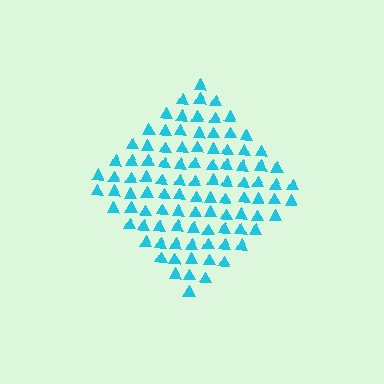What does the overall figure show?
The overall figure shows a diamond.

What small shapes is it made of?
It is made of small triangles.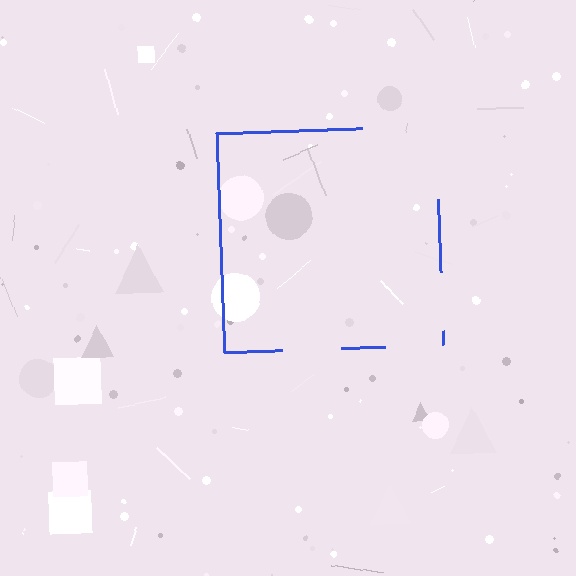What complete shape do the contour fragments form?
The contour fragments form a square.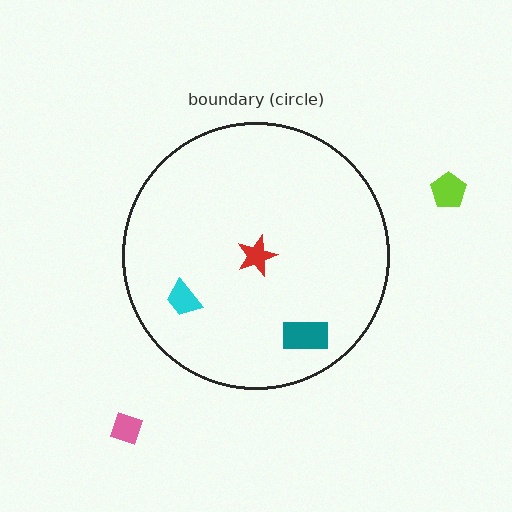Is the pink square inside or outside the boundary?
Outside.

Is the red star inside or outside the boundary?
Inside.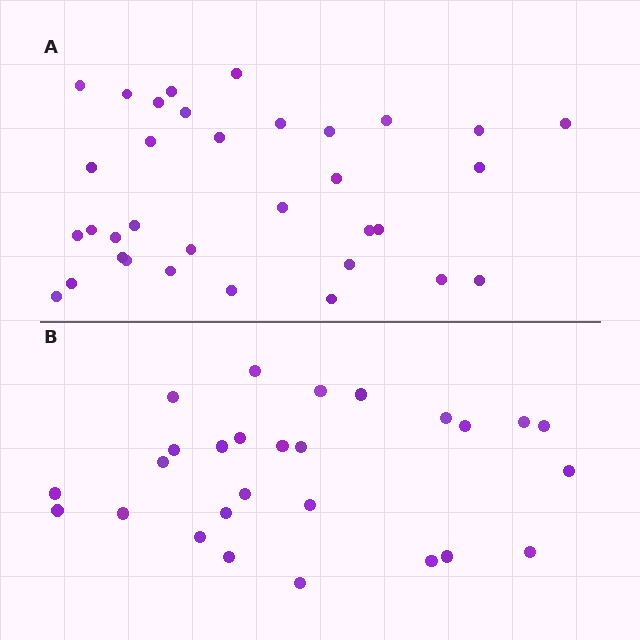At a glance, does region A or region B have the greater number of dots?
Region A (the top region) has more dots.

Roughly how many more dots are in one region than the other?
Region A has roughly 8 or so more dots than region B.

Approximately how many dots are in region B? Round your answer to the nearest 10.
About 30 dots. (The exact count is 27, which rounds to 30.)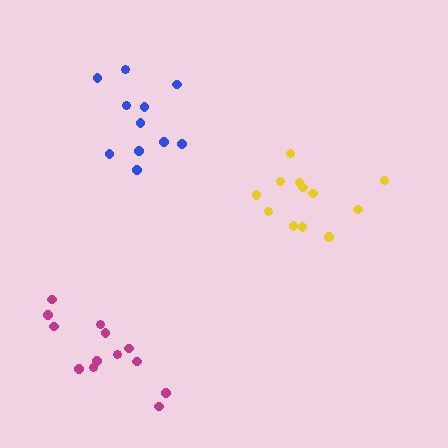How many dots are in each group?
Group 1: 11 dots, Group 2: 12 dots, Group 3: 13 dots (36 total).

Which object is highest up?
The blue cluster is topmost.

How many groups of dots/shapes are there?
There are 3 groups.